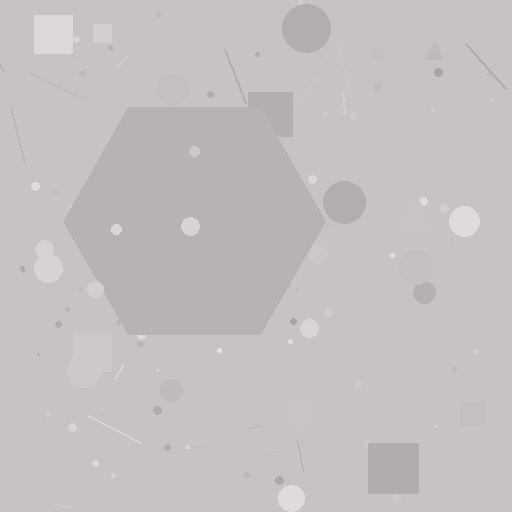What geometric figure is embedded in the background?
A hexagon is embedded in the background.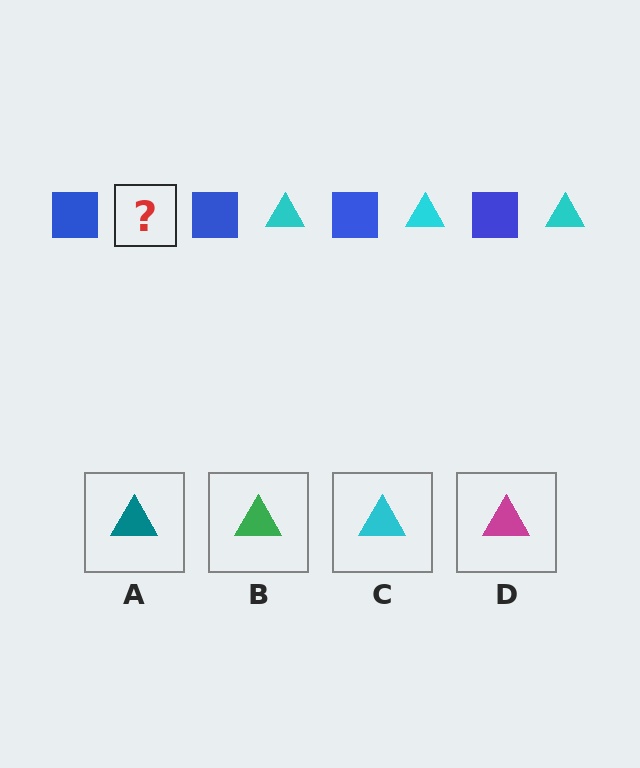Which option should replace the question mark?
Option C.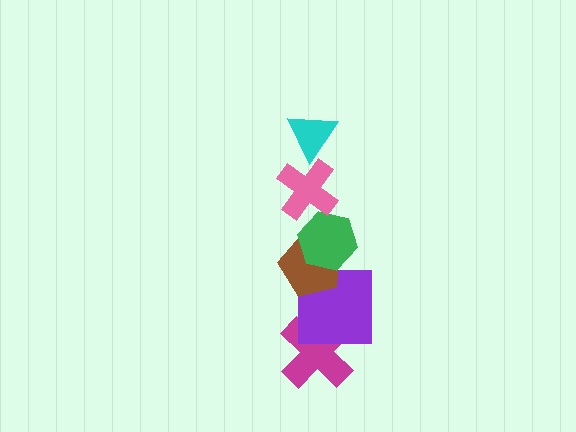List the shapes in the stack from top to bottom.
From top to bottom: the cyan triangle, the pink cross, the green hexagon, the brown pentagon, the purple square, the magenta cross.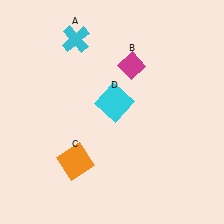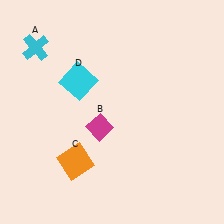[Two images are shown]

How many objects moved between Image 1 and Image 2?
3 objects moved between the two images.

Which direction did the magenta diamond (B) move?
The magenta diamond (B) moved down.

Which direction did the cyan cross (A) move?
The cyan cross (A) moved left.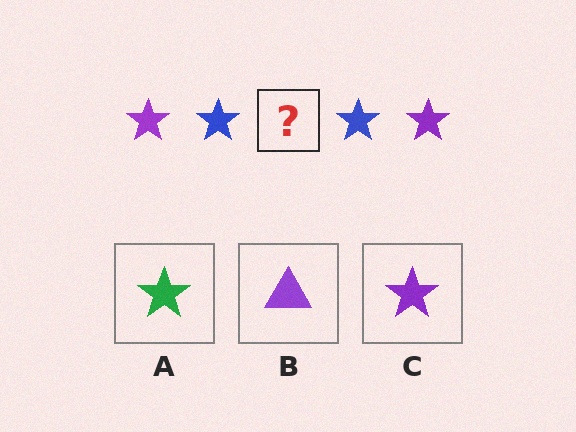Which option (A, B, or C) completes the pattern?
C.